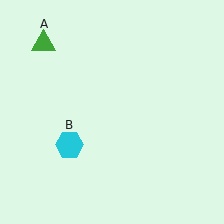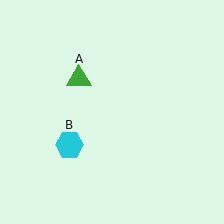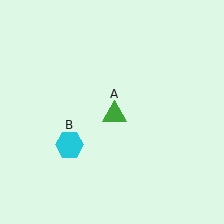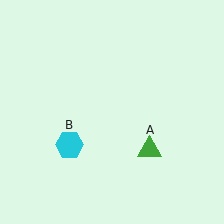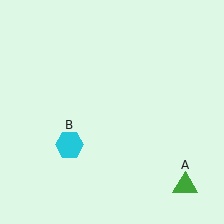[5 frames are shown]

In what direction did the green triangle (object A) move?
The green triangle (object A) moved down and to the right.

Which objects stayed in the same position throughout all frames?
Cyan hexagon (object B) remained stationary.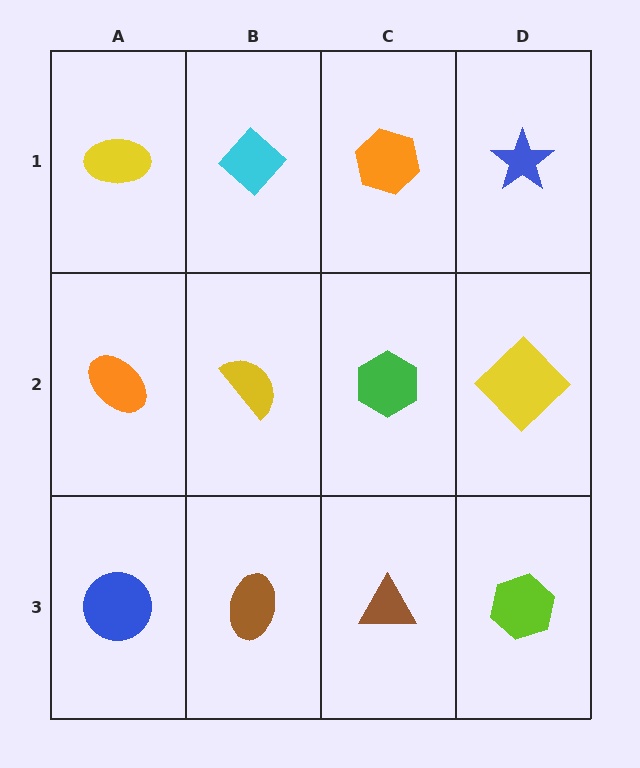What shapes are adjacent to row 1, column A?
An orange ellipse (row 2, column A), a cyan diamond (row 1, column B).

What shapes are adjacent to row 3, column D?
A yellow diamond (row 2, column D), a brown triangle (row 3, column C).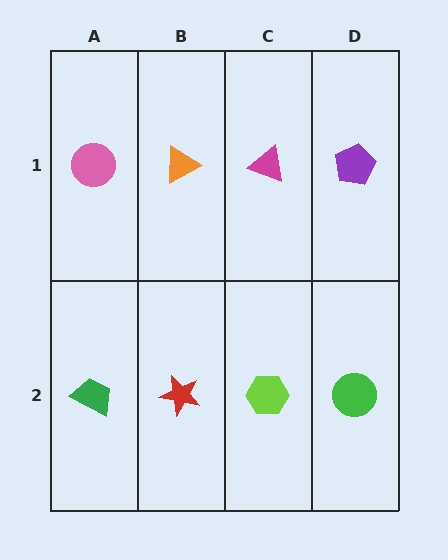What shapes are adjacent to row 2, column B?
An orange triangle (row 1, column B), a green trapezoid (row 2, column A), a lime hexagon (row 2, column C).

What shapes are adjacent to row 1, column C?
A lime hexagon (row 2, column C), an orange triangle (row 1, column B), a purple pentagon (row 1, column D).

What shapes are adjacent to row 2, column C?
A magenta triangle (row 1, column C), a red star (row 2, column B), a green circle (row 2, column D).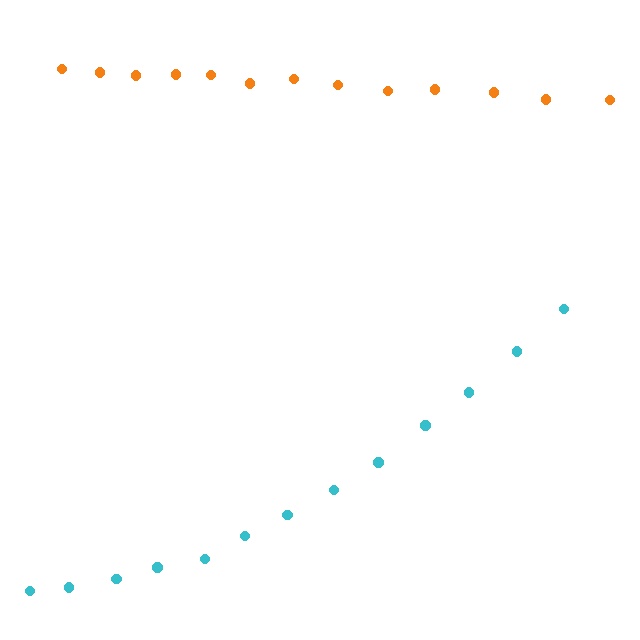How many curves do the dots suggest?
There are 2 distinct paths.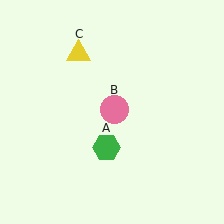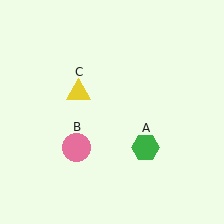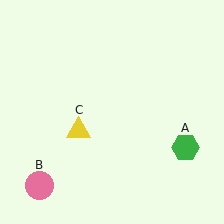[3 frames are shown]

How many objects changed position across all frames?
3 objects changed position: green hexagon (object A), pink circle (object B), yellow triangle (object C).